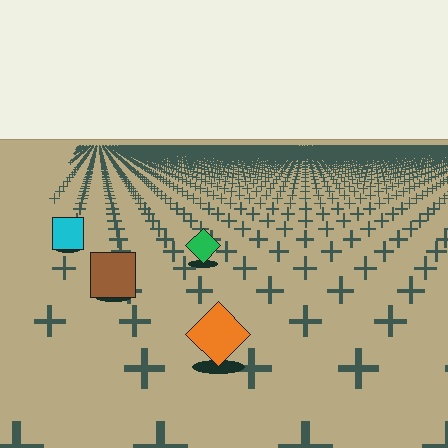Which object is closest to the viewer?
The orange diamond is closest. The texture marks near it are larger and more spread out.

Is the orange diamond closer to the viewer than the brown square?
Yes. The orange diamond is closer — you can tell from the texture gradient: the ground texture is coarser near it.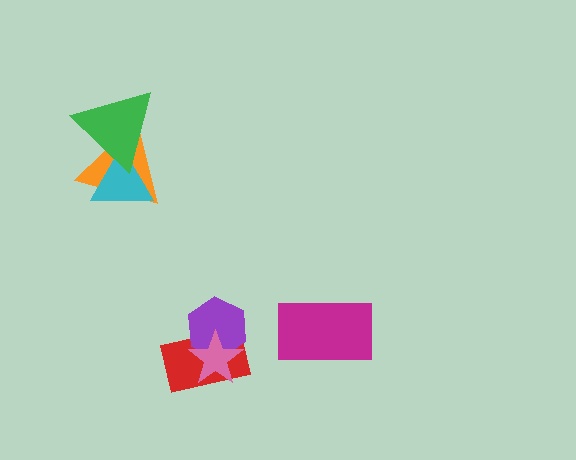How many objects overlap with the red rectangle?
2 objects overlap with the red rectangle.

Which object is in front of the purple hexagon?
The pink star is in front of the purple hexagon.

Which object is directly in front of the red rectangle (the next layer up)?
The purple hexagon is directly in front of the red rectangle.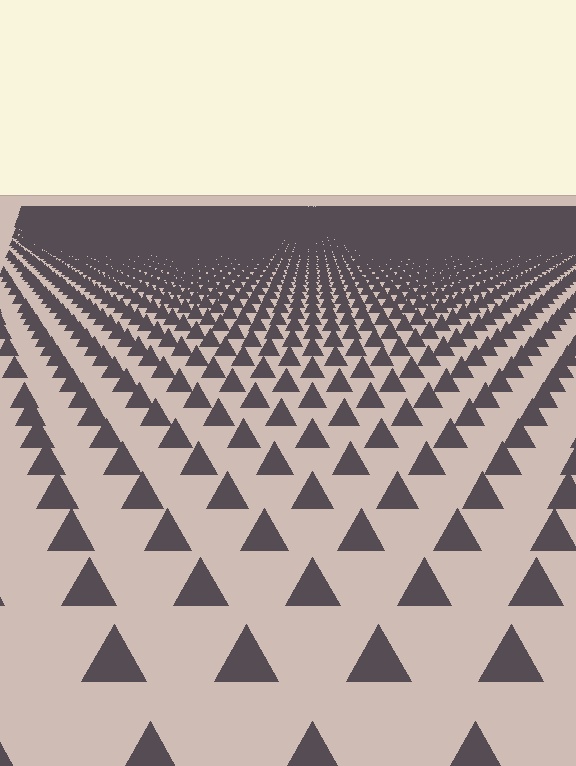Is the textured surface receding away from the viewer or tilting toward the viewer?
The surface is receding away from the viewer. Texture elements get smaller and denser toward the top.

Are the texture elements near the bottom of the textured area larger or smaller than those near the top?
Larger. Near the bottom, elements are closer to the viewer and appear at a bigger on-screen size.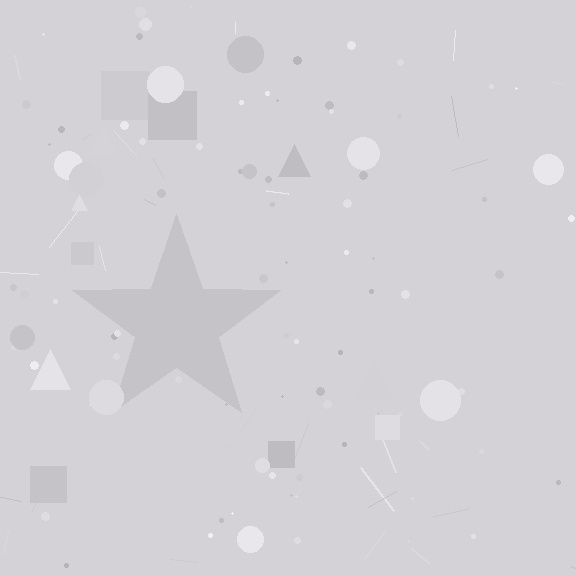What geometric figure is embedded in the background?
A star is embedded in the background.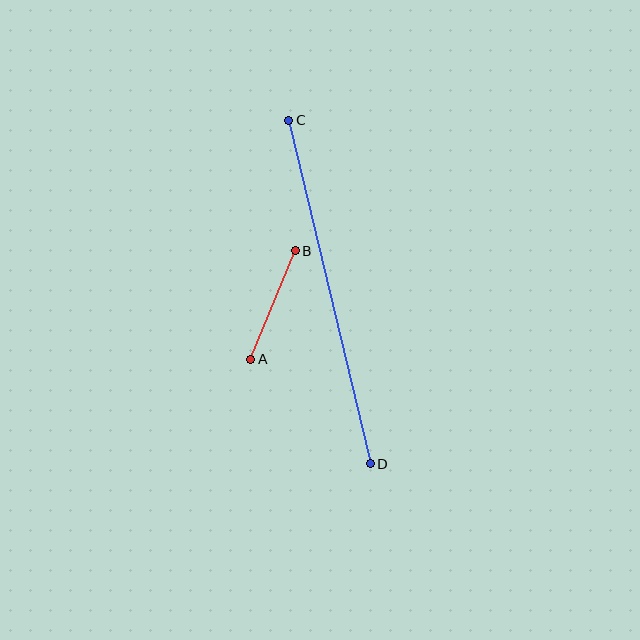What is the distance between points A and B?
The distance is approximately 117 pixels.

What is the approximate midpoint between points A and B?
The midpoint is at approximately (273, 305) pixels.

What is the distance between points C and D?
The distance is approximately 353 pixels.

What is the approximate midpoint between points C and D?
The midpoint is at approximately (330, 292) pixels.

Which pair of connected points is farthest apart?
Points C and D are farthest apart.